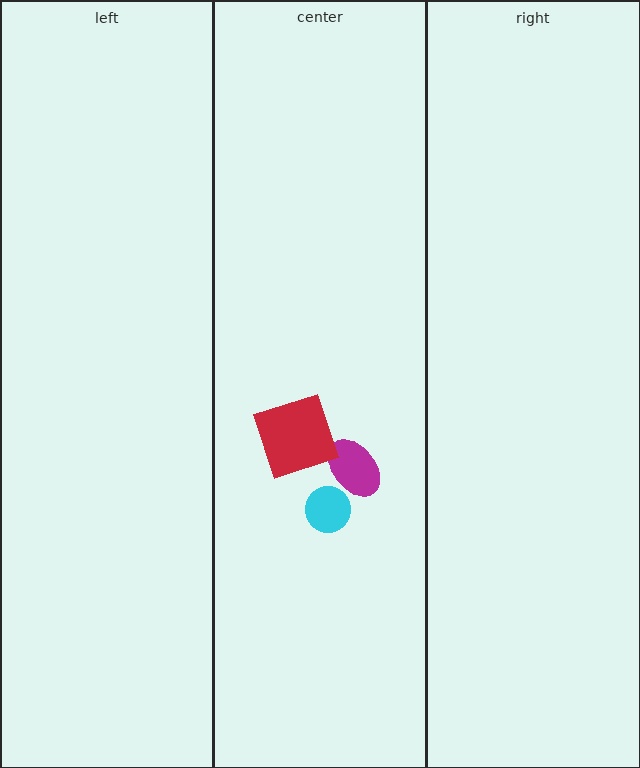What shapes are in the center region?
The cyan circle, the magenta ellipse, the red square.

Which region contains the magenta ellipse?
The center region.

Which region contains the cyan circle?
The center region.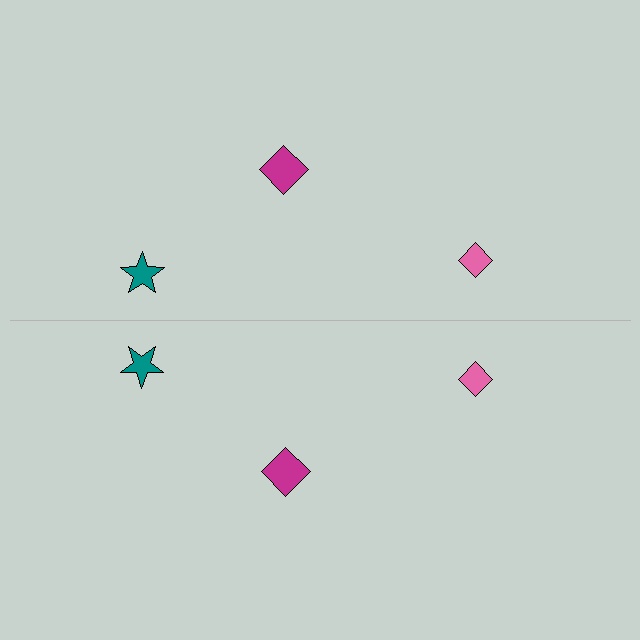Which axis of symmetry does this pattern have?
The pattern has a horizontal axis of symmetry running through the center of the image.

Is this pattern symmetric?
Yes, this pattern has bilateral (reflection) symmetry.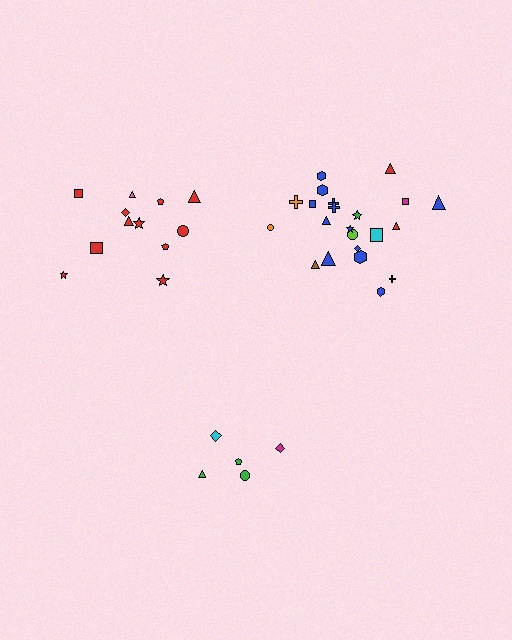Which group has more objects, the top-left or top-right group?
The top-right group.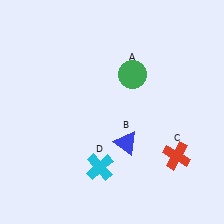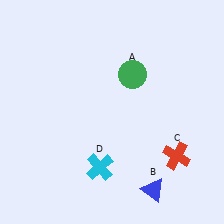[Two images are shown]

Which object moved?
The blue triangle (B) moved down.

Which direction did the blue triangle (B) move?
The blue triangle (B) moved down.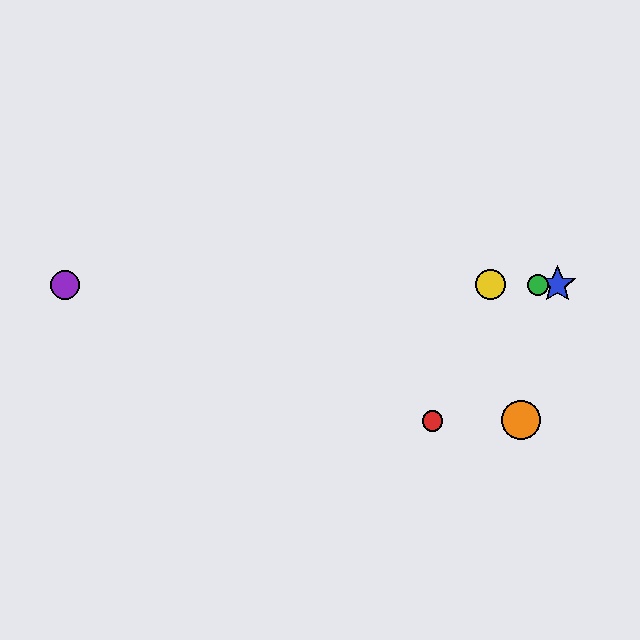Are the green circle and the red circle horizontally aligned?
No, the green circle is at y≈285 and the red circle is at y≈421.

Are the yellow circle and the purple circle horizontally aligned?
Yes, both are at y≈285.